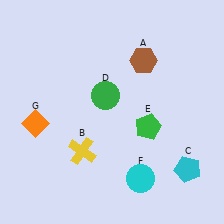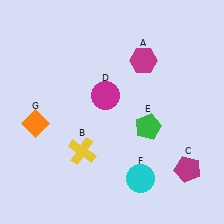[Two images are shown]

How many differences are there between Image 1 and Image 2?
There are 3 differences between the two images.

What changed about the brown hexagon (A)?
In Image 1, A is brown. In Image 2, it changed to magenta.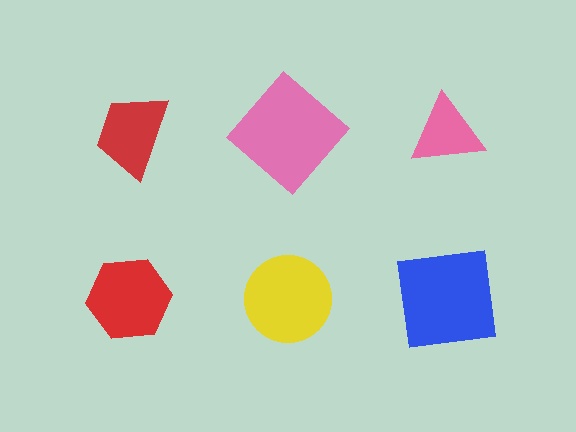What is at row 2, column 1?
A red hexagon.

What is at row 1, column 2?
A pink diamond.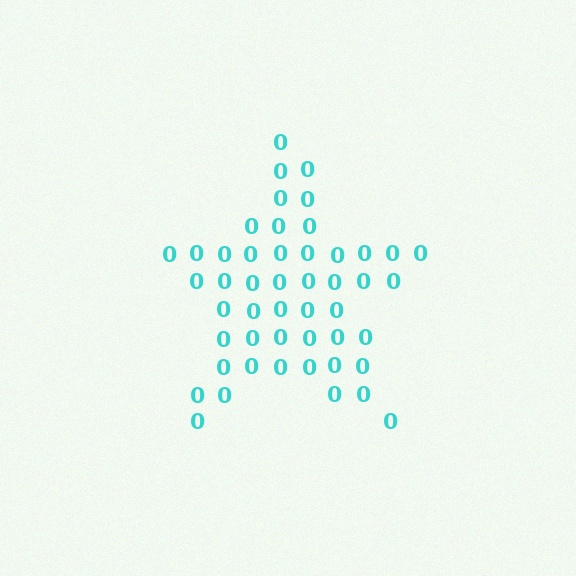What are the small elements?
The small elements are digit 0's.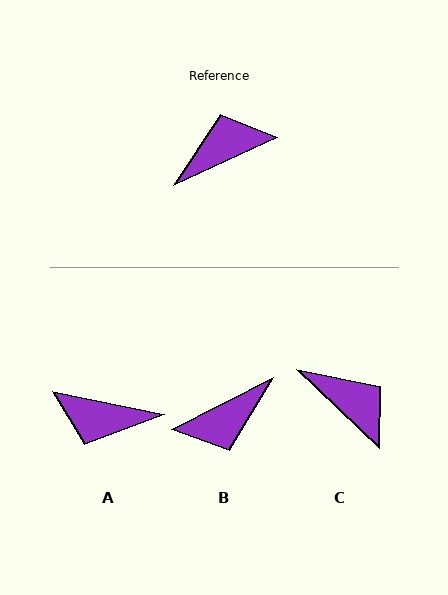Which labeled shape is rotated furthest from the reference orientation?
B, about 177 degrees away.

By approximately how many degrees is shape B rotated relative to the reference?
Approximately 177 degrees clockwise.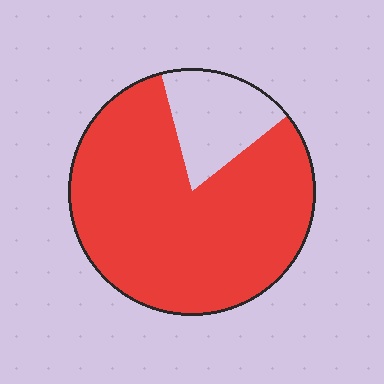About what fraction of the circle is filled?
About five sixths (5/6).